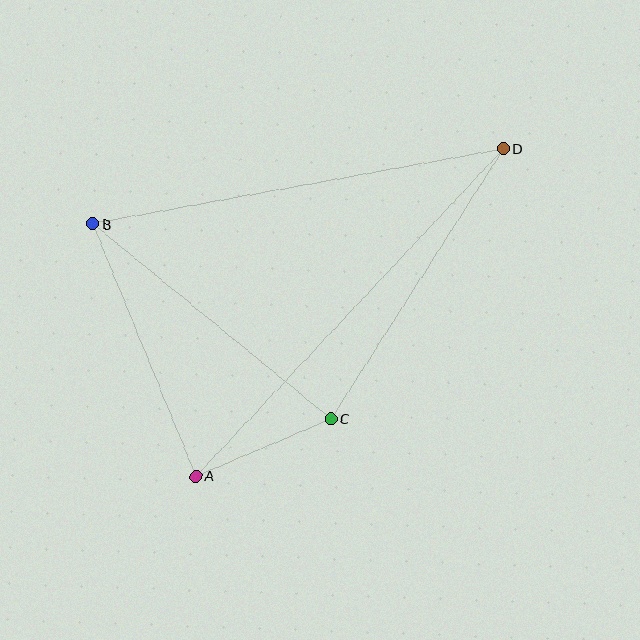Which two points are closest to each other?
Points A and C are closest to each other.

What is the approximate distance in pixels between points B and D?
The distance between B and D is approximately 417 pixels.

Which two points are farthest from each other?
Points A and D are farthest from each other.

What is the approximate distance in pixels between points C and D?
The distance between C and D is approximately 320 pixels.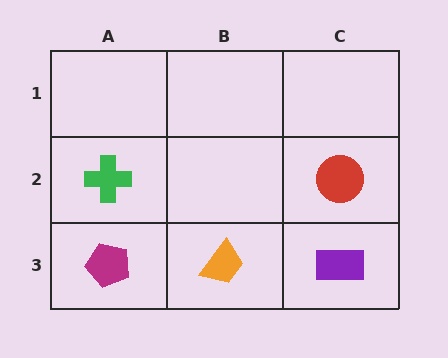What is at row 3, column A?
A magenta pentagon.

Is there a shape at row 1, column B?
No, that cell is empty.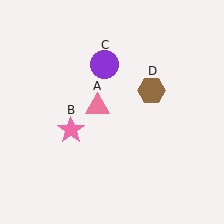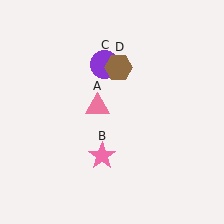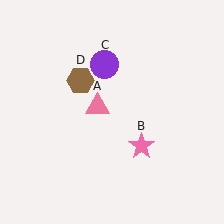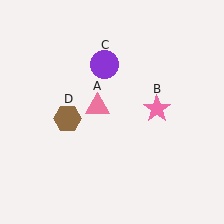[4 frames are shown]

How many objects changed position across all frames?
2 objects changed position: pink star (object B), brown hexagon (object D).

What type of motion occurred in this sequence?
The pink star (object B), brown hexagon (object D) rotated counterclockwise around the center of the scene.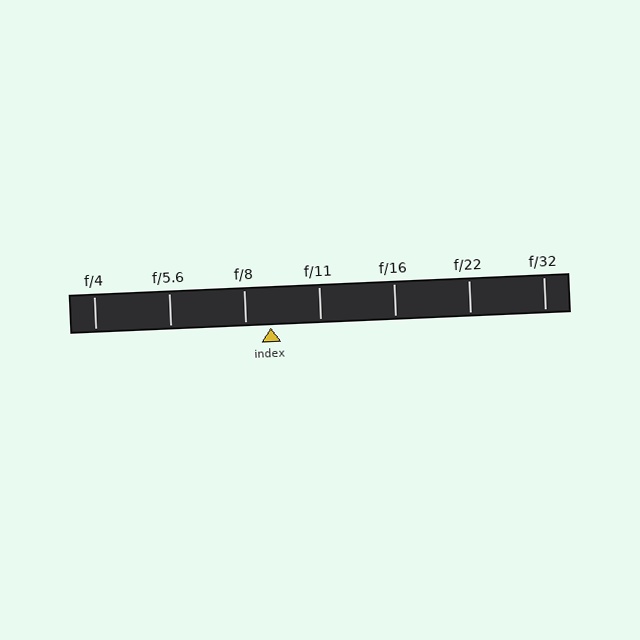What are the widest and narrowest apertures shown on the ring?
The widest aperture shown is f/4 and the narrowest is f/32.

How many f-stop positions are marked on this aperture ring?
There are 7 f-stop positions marked.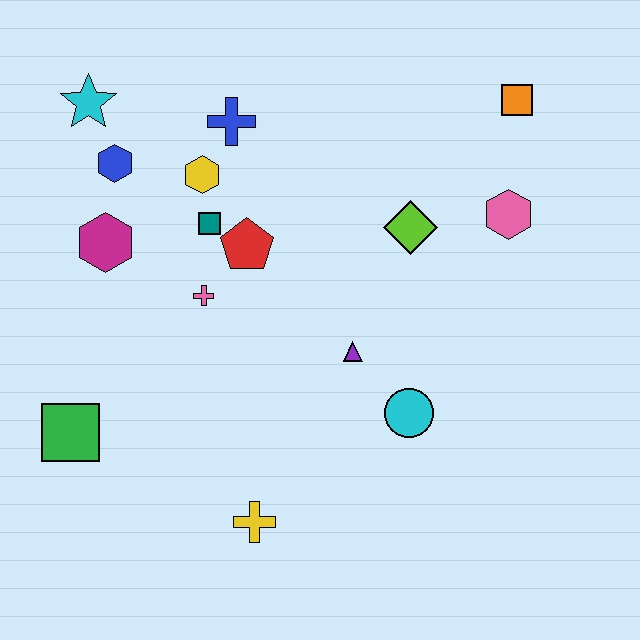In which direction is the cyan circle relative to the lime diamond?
The cyan circle is below the lime diamond.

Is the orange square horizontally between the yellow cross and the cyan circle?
No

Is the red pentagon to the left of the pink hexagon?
Yes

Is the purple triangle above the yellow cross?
Yes